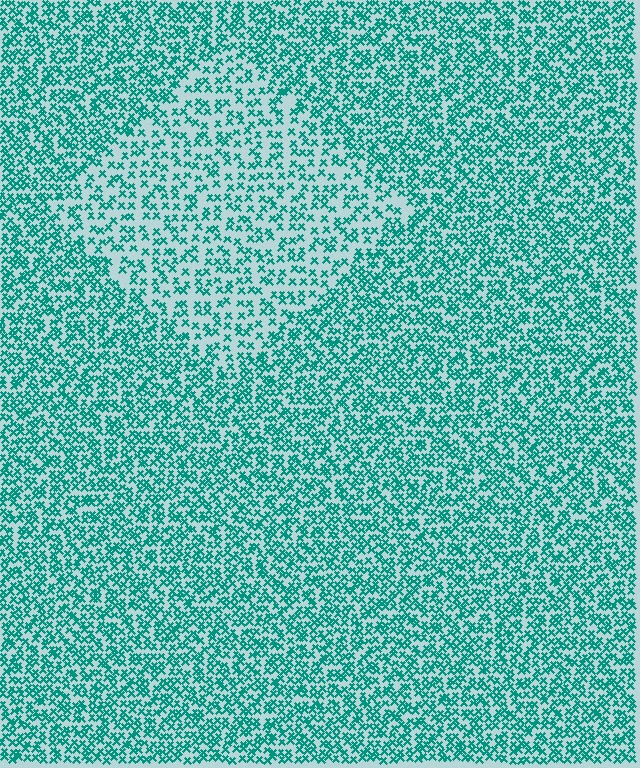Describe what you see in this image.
The image contains small teal elements arranged at two different densities. A diamond-shaped region is visible where the elements are less densely packed than the surrounding area.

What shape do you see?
I see a diamond.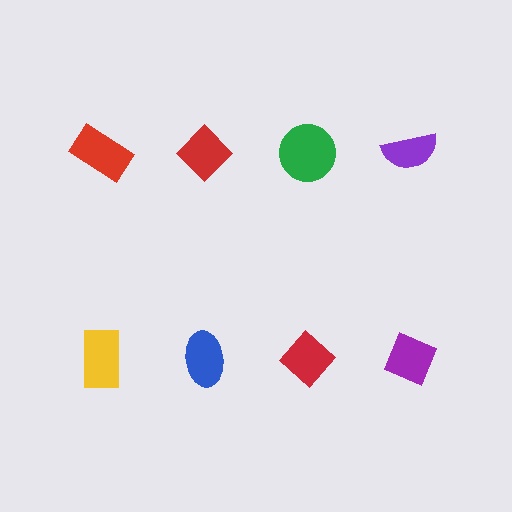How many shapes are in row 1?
4 shapes.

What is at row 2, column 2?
A blue ellipse.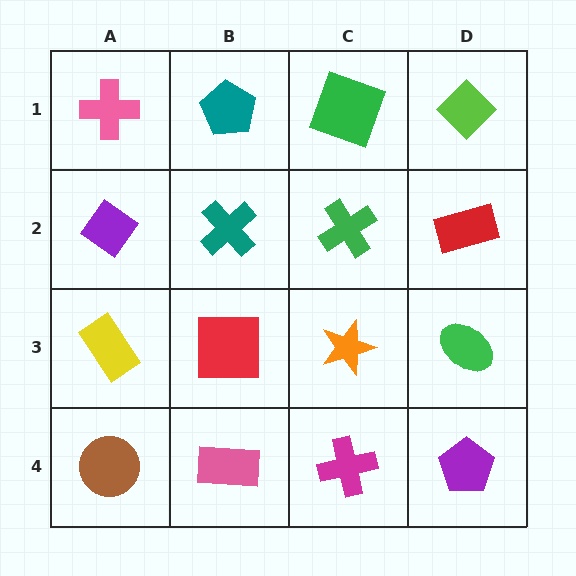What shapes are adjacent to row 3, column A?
A purple diamond (row 2, column A), a brown circle (row 4, column A), a red square (row 3, column B).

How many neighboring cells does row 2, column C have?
4.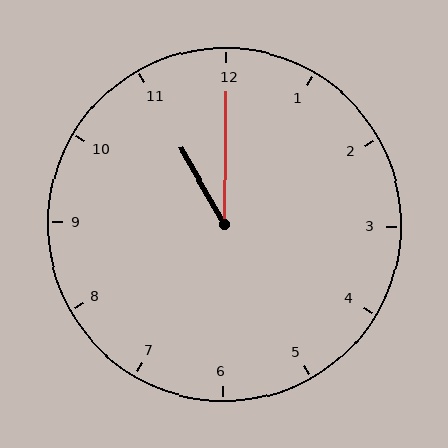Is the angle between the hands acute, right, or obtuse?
It is acute.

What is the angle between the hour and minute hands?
Approximately 30 degrees.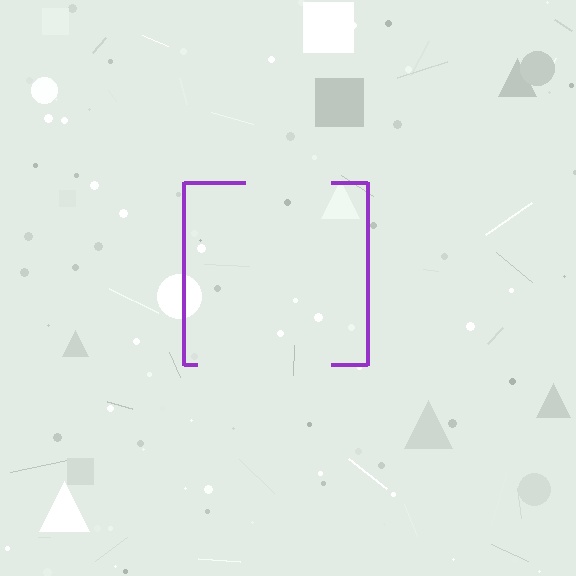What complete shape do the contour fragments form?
The contour fragments form a square.